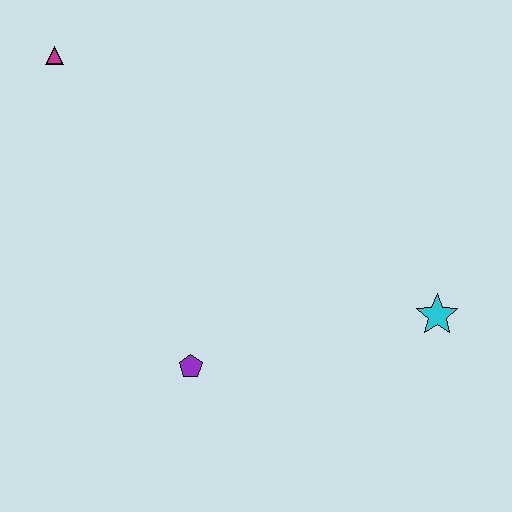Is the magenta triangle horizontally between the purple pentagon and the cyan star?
No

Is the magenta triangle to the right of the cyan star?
No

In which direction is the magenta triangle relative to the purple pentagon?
The magenta triangle is above the purple pentagon.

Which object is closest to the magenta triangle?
The purple pentagon is closest to the magenta triangle.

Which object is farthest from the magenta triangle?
The cyan star is farthest from the magenta triangle.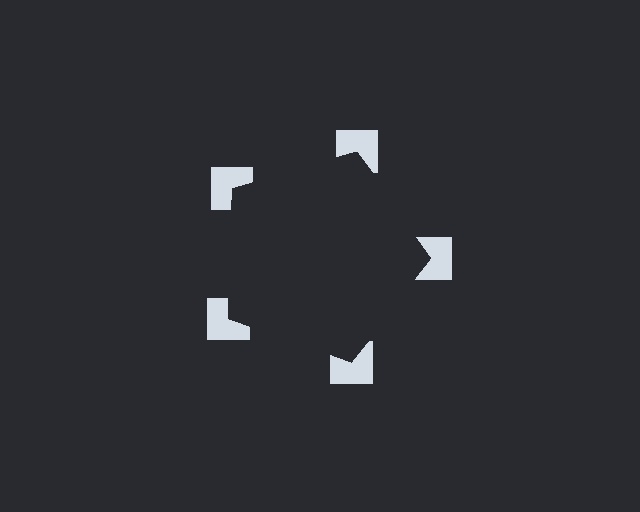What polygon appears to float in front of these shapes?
An illusory pentagon — its edges are inferred from the aligned wedge cuts in the notched squares, not physically drawn.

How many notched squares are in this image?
There are 5 — one at each vertex of the illusory pentagon.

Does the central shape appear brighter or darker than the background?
It typically appears slightly darker than the background, even though no actual brightness change is drawn.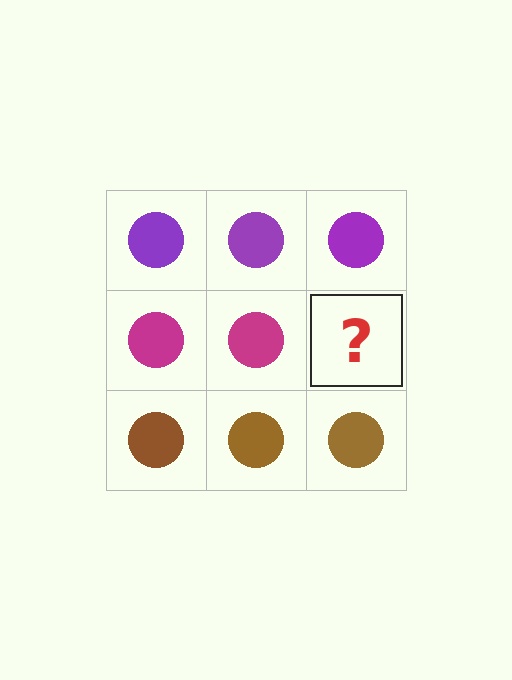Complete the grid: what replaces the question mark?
The question mark should be replaced with a magenta circle.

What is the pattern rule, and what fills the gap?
The rule is that each row has a consistent color. The gap should be filled with a magenta circle.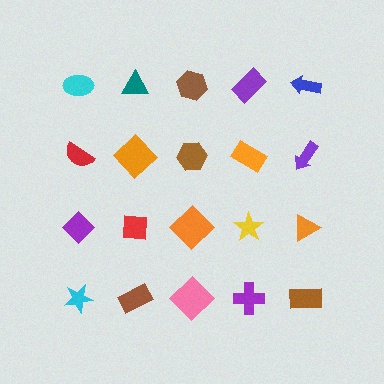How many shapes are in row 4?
5 shapes.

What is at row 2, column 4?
An orange rectangle.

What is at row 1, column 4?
A purple rectangle.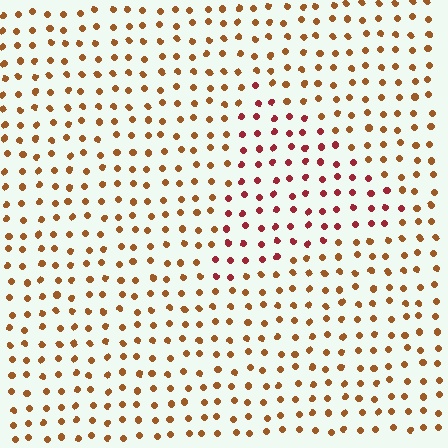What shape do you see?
I see a triangle.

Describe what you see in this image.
The image is filled with small brown elements in a uniform arrangement. A triangle-shaped region is visible where the elements are tinted to a slightly different hue, forming a subtle color boundary.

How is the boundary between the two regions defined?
The boundary is defined purely by a slight shift in hue (about 34 degrees). Spacing, size, and orientation are identical on both sides.